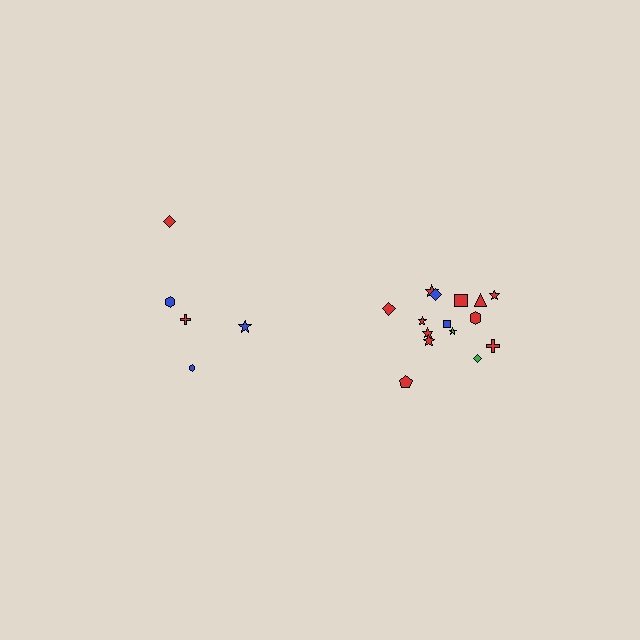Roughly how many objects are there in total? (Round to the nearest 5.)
Roughly 20 objects in total.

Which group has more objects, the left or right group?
The right group.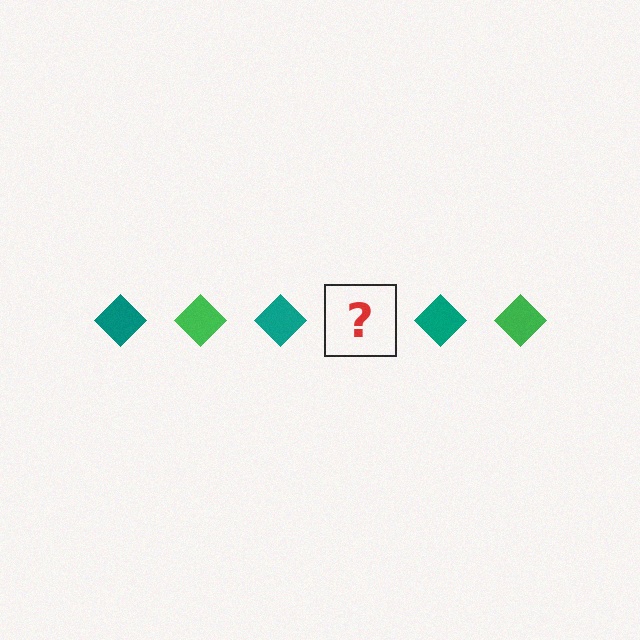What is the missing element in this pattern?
The missing element is a green diamond.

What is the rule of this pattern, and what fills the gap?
The rule is that the pattern cycles through teal, green diamonds. The gap should be filled with a green diamond.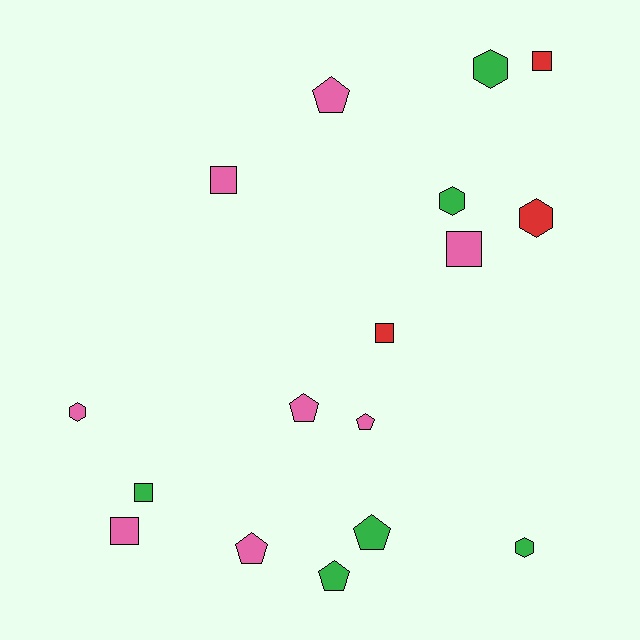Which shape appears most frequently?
Square, with 6 objects.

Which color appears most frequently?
Pink, with 8 objects.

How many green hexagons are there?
There are 3 green hexagons.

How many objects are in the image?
There are 17 objects.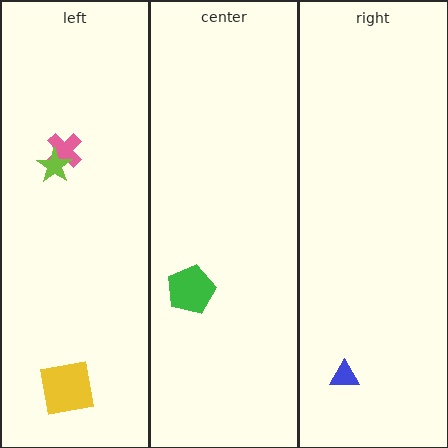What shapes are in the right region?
The blue triangle.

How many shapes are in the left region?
3.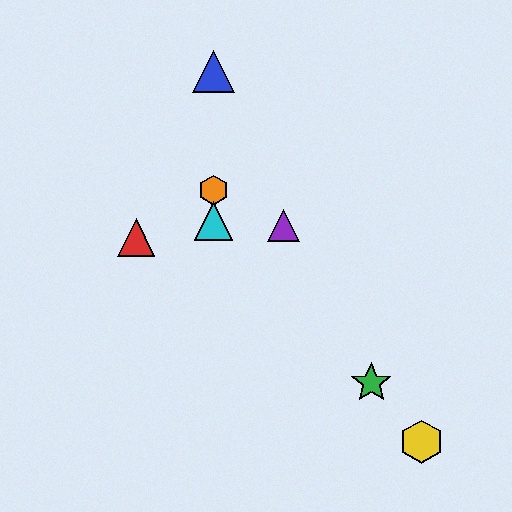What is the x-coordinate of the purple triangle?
The purple triangle is at x≈284.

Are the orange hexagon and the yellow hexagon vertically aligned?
No, the orange hexagon is at x≈213 and the yellow hexagon is at x≈422.